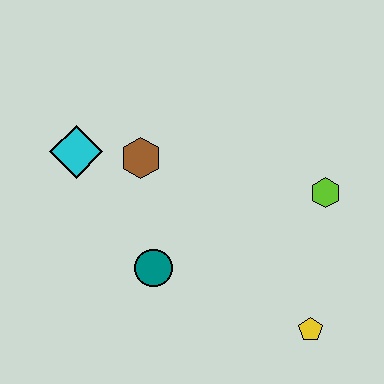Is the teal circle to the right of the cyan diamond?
Yes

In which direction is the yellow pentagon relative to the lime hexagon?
The yellow pentagon is below the lime hexagon.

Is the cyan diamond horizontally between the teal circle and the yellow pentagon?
No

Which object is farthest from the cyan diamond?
The yellow pentagon is farthest from the cyan diamond.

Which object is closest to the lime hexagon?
The yellow pentagon is closest to the lime hexagon.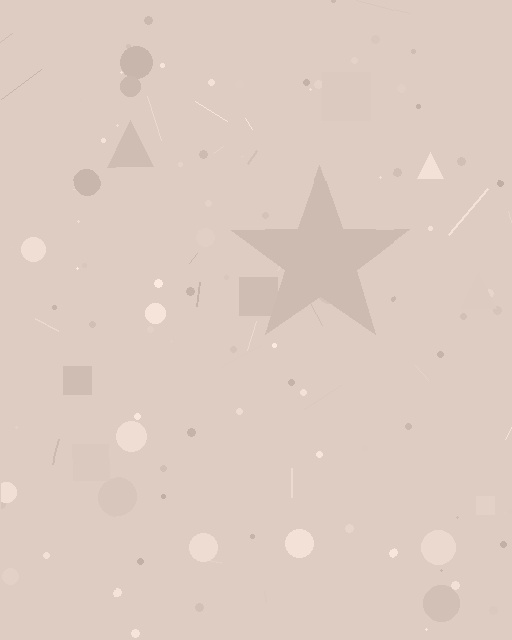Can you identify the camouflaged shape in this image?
The camouflaged shape is a star.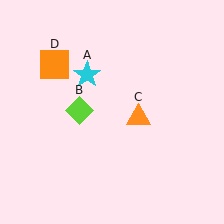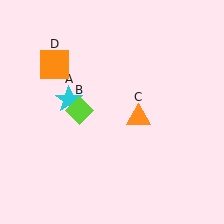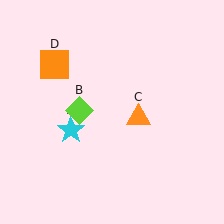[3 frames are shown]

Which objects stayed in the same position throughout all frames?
Lime diamond (object B) and orange triangle (object C) and orange square (object D) remained stationary.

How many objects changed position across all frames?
1 object changed position: cyan star (object A).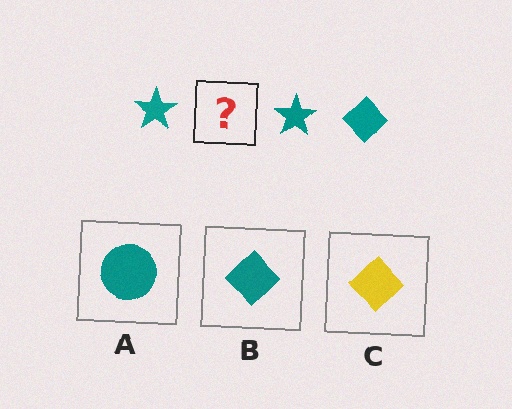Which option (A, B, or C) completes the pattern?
B.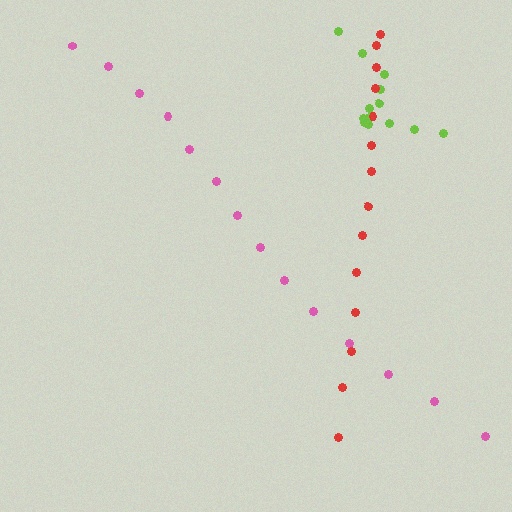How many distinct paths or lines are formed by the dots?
There are 3 distinct paths.